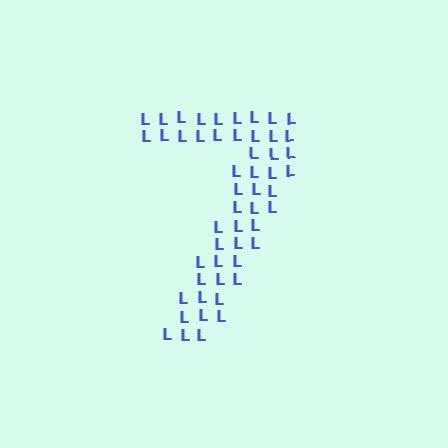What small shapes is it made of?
It is made of small letter L's.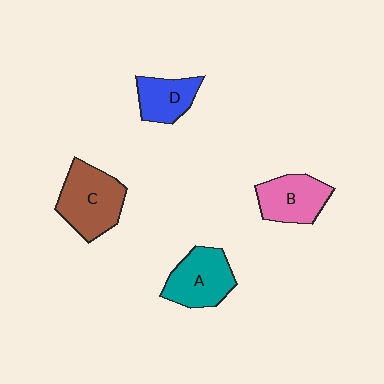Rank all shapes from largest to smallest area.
From largest to smallest: C (brown), A (teal), B (pink), D (blue).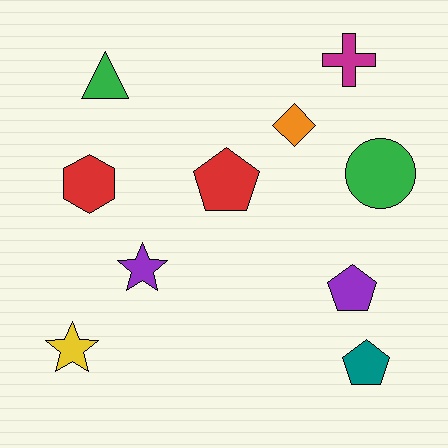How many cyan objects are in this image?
There are no cyan objects.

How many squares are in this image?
There are no squares.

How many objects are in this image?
There are 10 objects.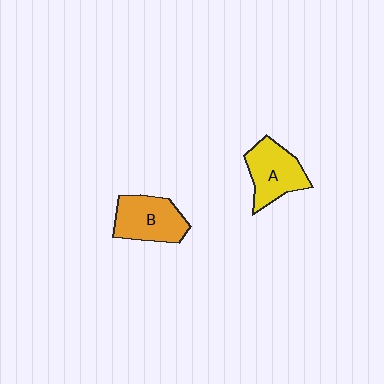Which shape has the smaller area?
Shape A (yellow).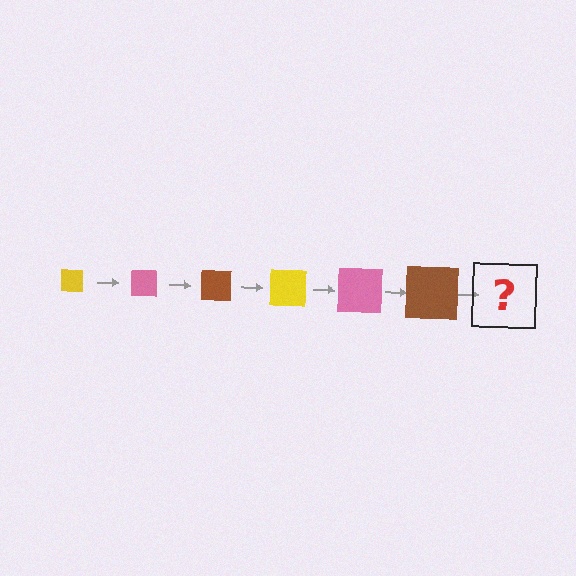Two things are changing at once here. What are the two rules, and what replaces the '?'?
The two rules are that the square grows larger each step and the color cycles through yellow, pink, and brown. The '?' should be a yellow square, larger than the previous one.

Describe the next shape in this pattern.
It should be a yellow square, larger than the previous one.